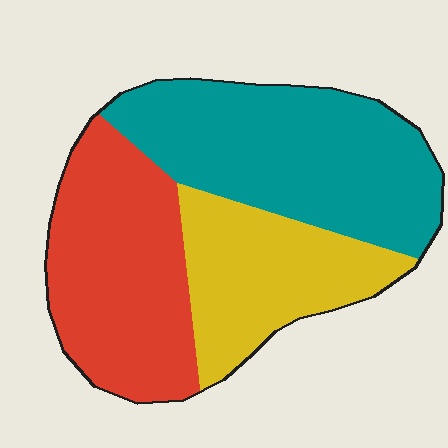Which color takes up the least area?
Yellow, at roughly 25%.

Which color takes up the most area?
Teal, at roughly 40%.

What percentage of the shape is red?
Red covers roughly 35% of the shape.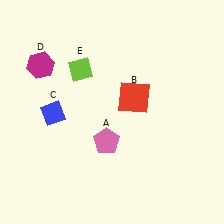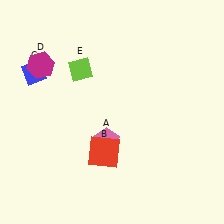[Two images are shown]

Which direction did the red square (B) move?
The red square (B) moved down.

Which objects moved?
The objects that moved are: the red square (B), the blue diamond (C).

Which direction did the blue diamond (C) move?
The blue diamond (C) moved up.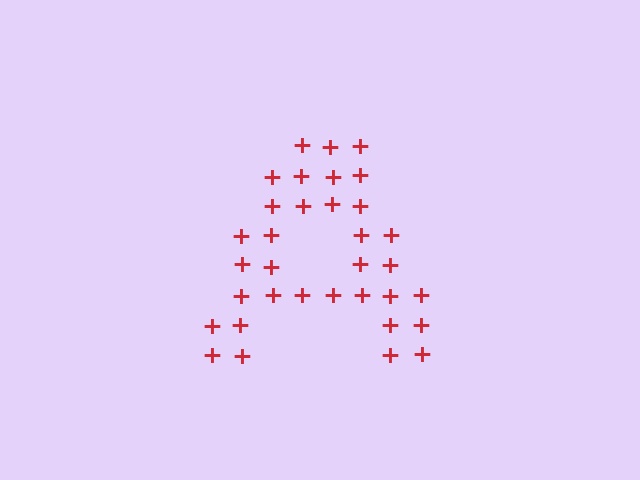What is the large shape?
The large shape is the letter A.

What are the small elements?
The small elements are plus signs.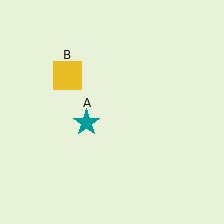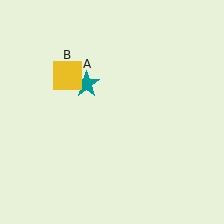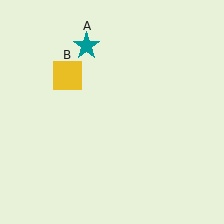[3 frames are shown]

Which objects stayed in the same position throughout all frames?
Yellow square (object B) remained stationary.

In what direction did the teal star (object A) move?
The teal star (object A) moved up.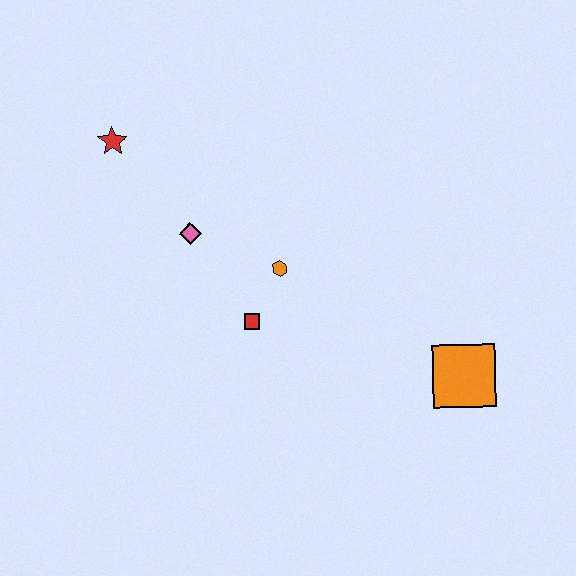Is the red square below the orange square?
No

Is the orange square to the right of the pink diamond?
Yes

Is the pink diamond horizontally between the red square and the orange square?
No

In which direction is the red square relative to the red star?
The red square is below the red star.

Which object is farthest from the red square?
The red star is farthest from the red square.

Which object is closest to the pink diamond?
The orange hexagon is closest to the pink diamond.